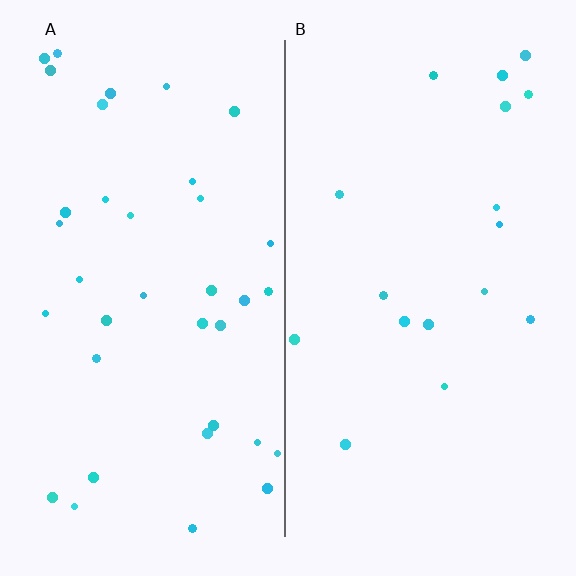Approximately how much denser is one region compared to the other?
Approximately 2.1× — region A over region B.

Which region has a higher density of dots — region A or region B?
A (the left).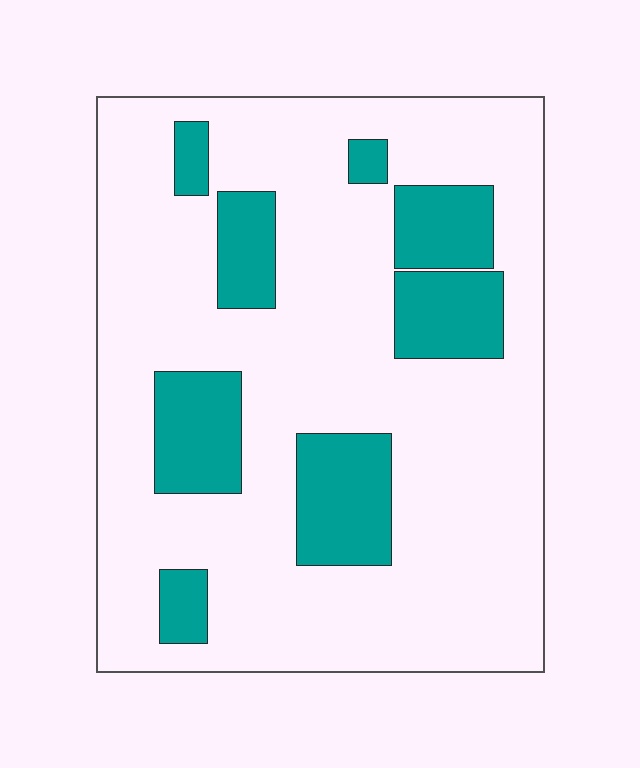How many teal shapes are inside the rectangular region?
8.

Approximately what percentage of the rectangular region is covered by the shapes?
Approximately 20%.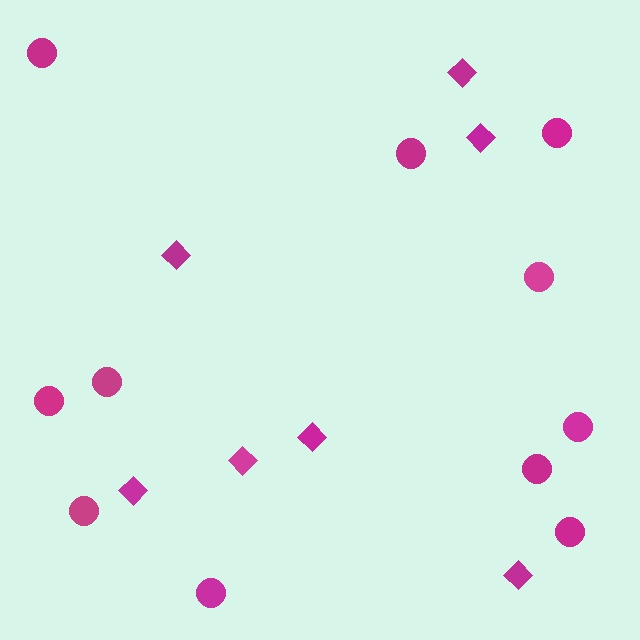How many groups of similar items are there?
There are 2 groups: one group of circles (11) and one group of diamonds (7).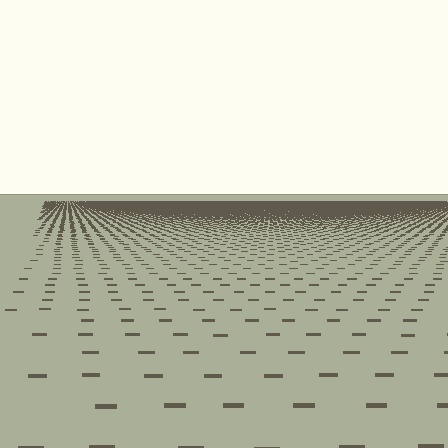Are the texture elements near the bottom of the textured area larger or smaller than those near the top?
Larger. Near the bottom, elements are closer to the viewer and appear at a bigger on-screen size.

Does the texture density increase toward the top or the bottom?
Density increases toward the top.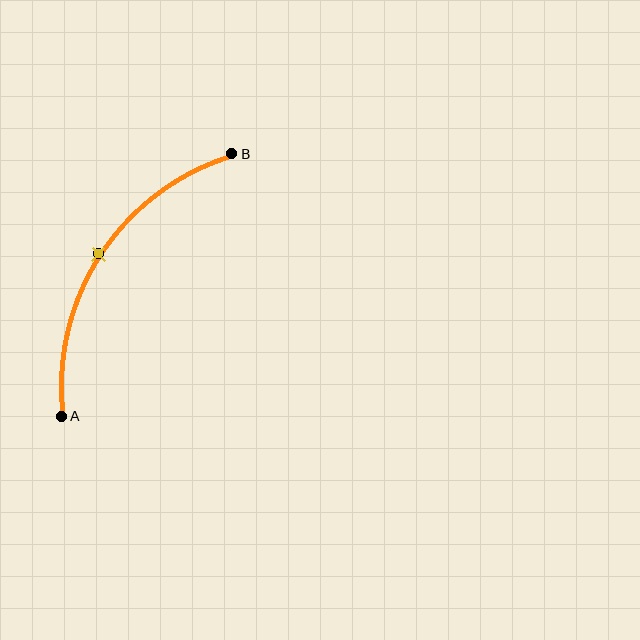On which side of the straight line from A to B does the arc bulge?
The arc bulges to the left of the straight line connecting A and B.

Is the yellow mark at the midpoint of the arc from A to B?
Yes. The yellow mark lies on the arc at equal arc-length from both A and B — it is the arc midpoint.